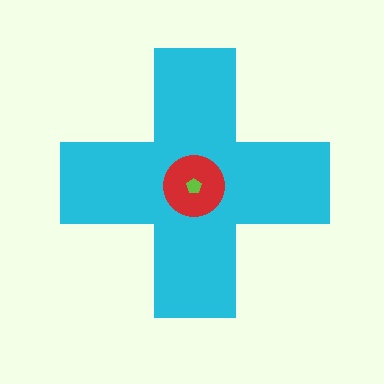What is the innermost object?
The lime pentagon.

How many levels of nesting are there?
3.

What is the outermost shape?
The cyan cross.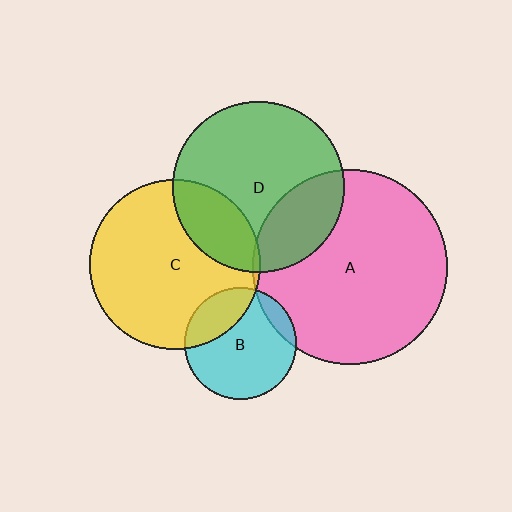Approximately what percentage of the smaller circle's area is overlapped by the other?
Approximately 20%.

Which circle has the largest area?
Circle A (pink).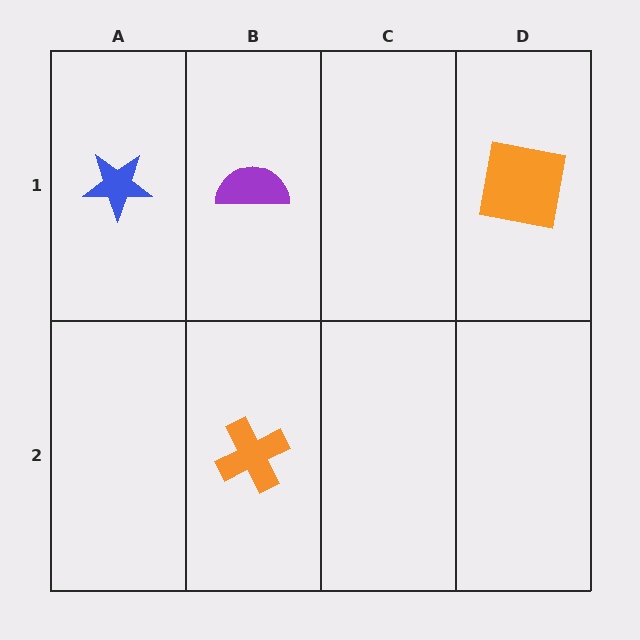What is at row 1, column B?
A purple semicircle.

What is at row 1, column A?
A blue star.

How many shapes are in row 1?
3 shapes.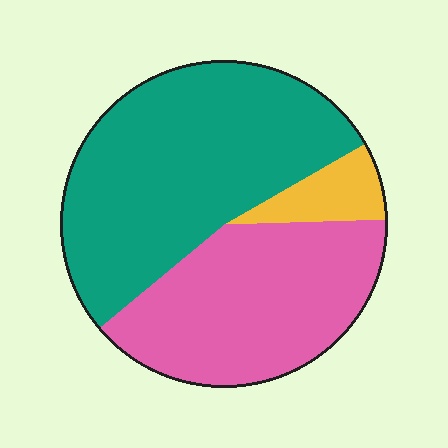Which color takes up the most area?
Teal, at roughly 55%.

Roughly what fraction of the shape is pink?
Pink covers 39% of the shape.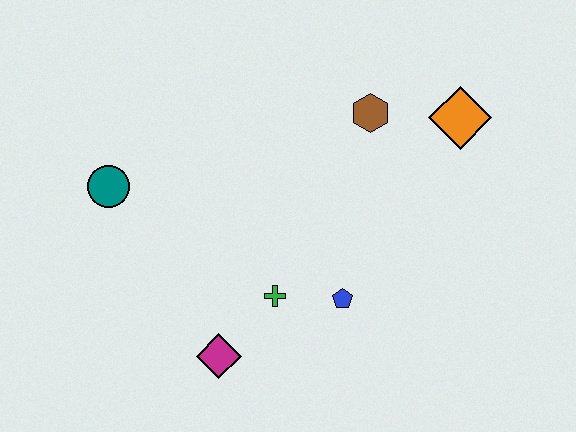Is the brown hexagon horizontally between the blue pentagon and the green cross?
No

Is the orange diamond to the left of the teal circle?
No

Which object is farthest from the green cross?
The orange diamond is farthest from the green cross.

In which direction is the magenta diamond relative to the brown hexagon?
The magenta diamond is below the brown hexagon.